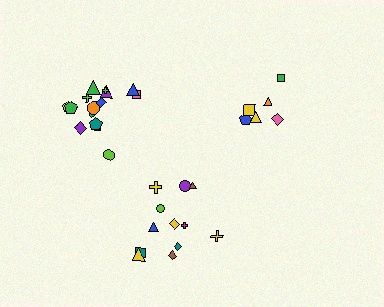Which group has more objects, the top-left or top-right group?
The top-left group.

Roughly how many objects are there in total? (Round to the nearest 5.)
Roughly 35 objects in total.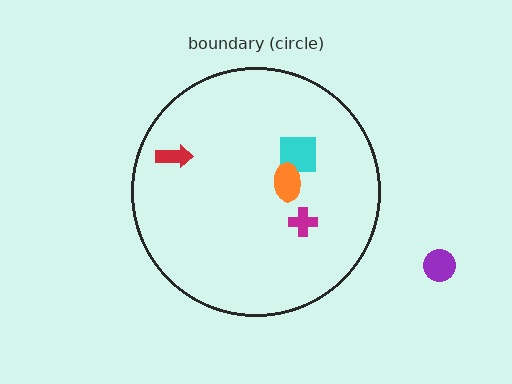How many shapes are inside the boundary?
4 inside, 1 outside.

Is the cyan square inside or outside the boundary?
Inside.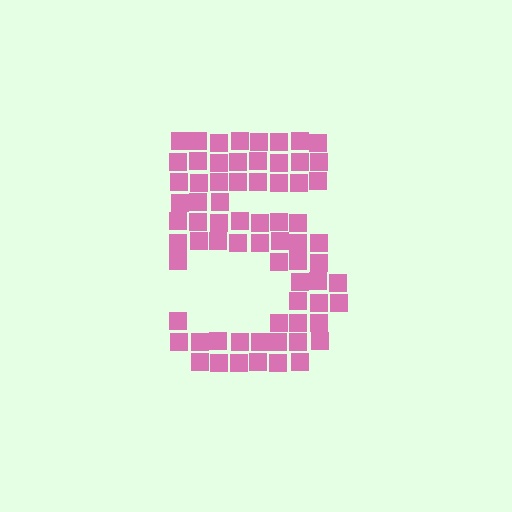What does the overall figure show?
The overall figure shows the digit 5.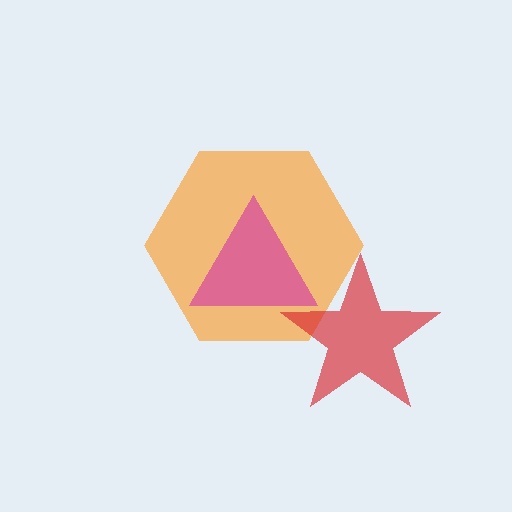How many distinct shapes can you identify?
There are 3 distinct shapes: an orange hexagon, a magenta triangle, a red star.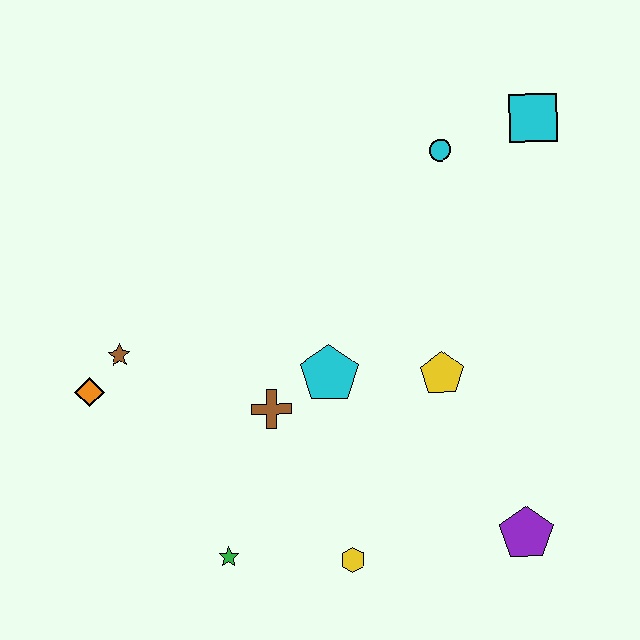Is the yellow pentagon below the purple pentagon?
No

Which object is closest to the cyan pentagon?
The brown cross is closest to the cyan pentagon.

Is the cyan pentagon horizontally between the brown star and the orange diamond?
No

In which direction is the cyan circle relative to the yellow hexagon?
The cyan circle is above the yellow hexagon.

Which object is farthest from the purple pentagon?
The orange diamond is farthest from the purple pentagon.